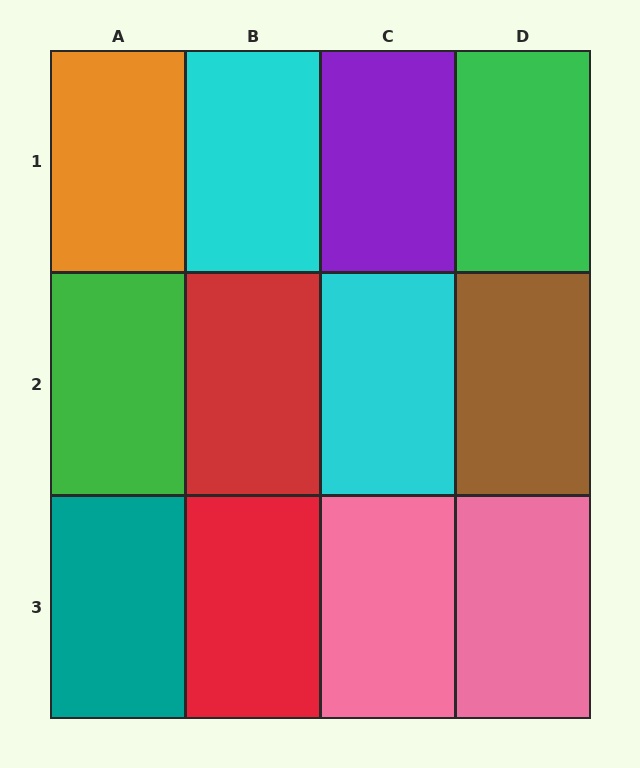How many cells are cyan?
2 cells are cyan.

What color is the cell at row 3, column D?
Pink.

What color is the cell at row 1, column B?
Cyan.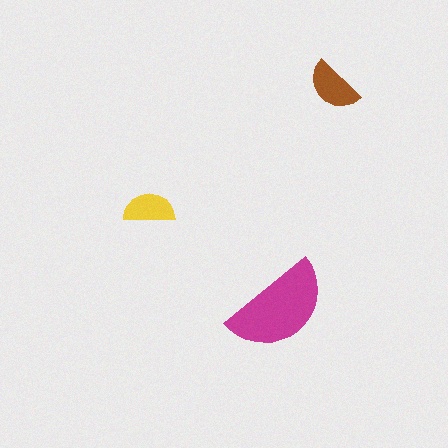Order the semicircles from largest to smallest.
the magenta one, the brown one, the yellow one.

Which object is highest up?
The brown semicircle is topmost.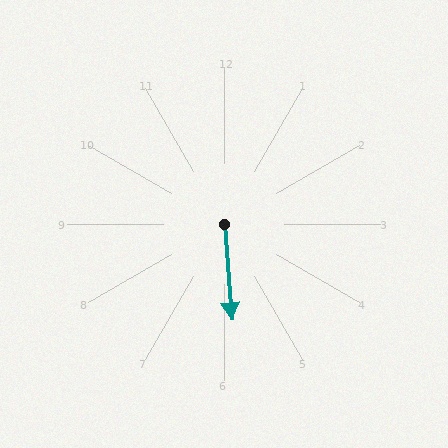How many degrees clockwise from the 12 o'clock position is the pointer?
Approximately 175 degrees.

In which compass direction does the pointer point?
South.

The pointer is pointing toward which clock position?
Roughly 6 o'clock.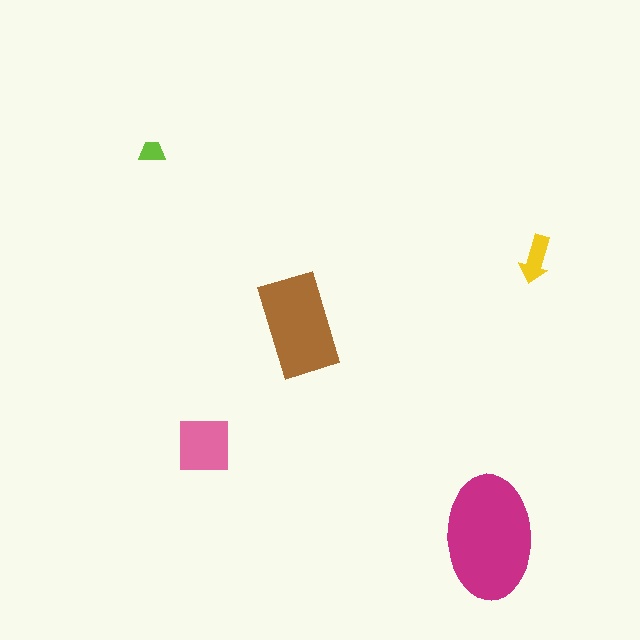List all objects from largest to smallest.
The magenta ellipse, the brown rectangle, the pink square, the yellow arrow, the lime trapezoid.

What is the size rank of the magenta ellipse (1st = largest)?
1st.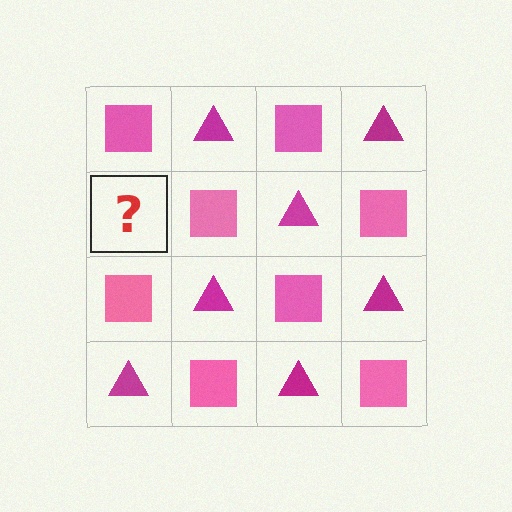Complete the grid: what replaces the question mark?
The question mark should be replaced with a magenta triangle.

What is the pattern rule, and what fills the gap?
The rule is that it alternates pink square and magenta triangle in a checkerboard pattern. The gap should be filled with a magenta triangle.